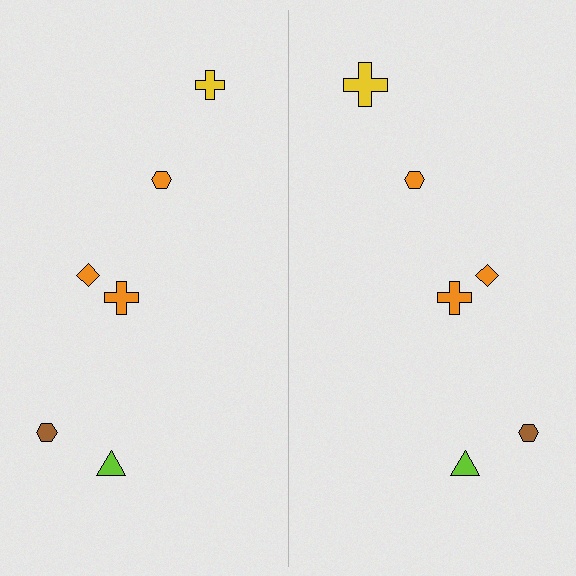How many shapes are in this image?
There are 12 shapes in this image.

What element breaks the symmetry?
The yellow cross on the right side has a different size than its mirror counterpart.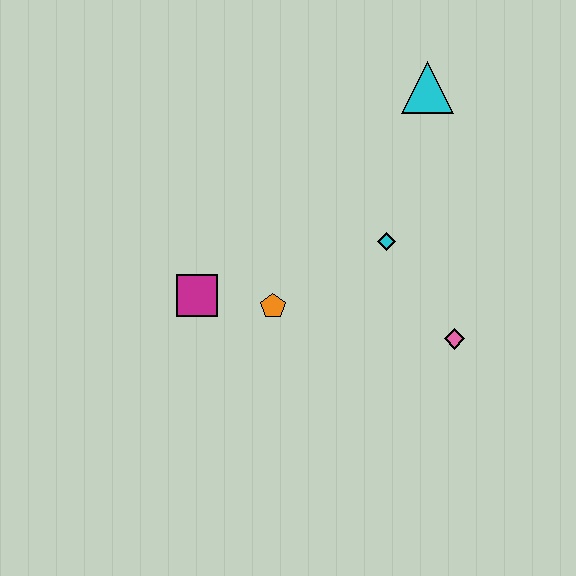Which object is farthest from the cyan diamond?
The magenta square is farthest from the cyan diamond.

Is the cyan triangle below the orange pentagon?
No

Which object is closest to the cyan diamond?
The pink diamond is closest to the cyan diamond.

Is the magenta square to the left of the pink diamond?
Yes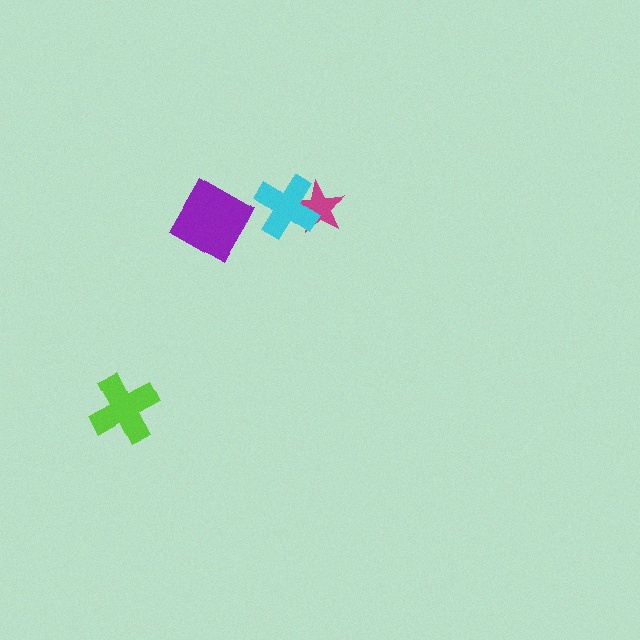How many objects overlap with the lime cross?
0 objects overlap with the lime cross.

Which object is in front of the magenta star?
The cyan cross is in front of the magenta star.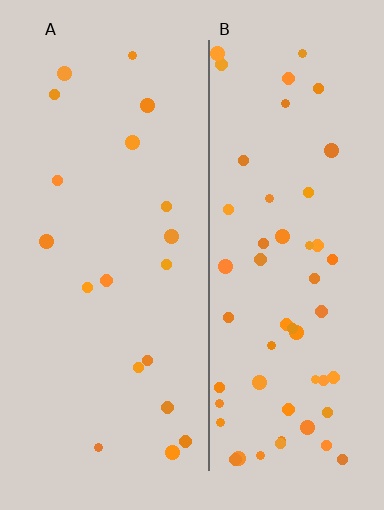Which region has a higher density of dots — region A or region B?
B (the right).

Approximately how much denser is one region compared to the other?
Approximately 2.9× — region B over region A.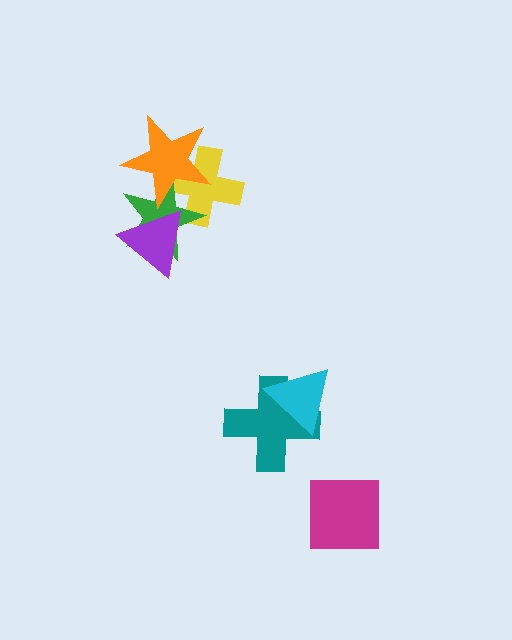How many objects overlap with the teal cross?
1 object overlaps with the teal cross.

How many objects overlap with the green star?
3 objects overlap with the green star.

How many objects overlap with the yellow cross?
2 objects overlap with the yellow cross.